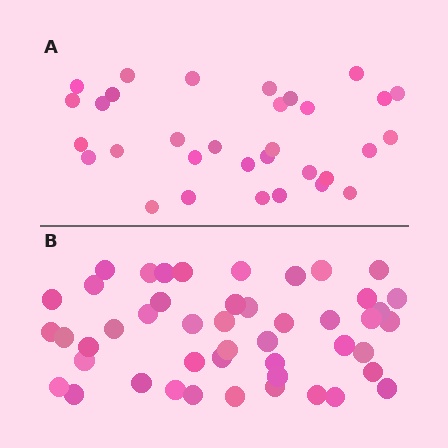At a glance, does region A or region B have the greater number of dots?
Region B (the bottom region) has more dots.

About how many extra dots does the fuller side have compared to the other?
Region B has approximately 15 more dots than region A.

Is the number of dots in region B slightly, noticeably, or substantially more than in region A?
Region B has substantially more. The ratio is roughly 1.5 to 1.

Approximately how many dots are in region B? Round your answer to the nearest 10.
About 50 dots. (The exact count is 47, which rounds to 50.)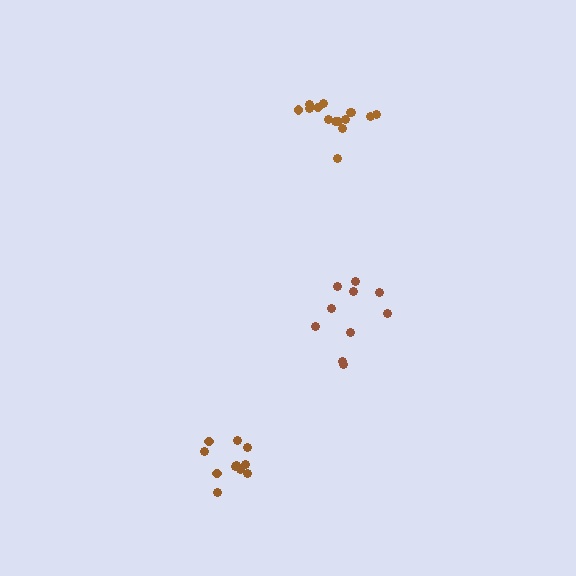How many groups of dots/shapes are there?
There are 3 groups.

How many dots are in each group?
Group 1: 15 dots, Group 2: 10 dots, Group 3: 11 dots (36 total).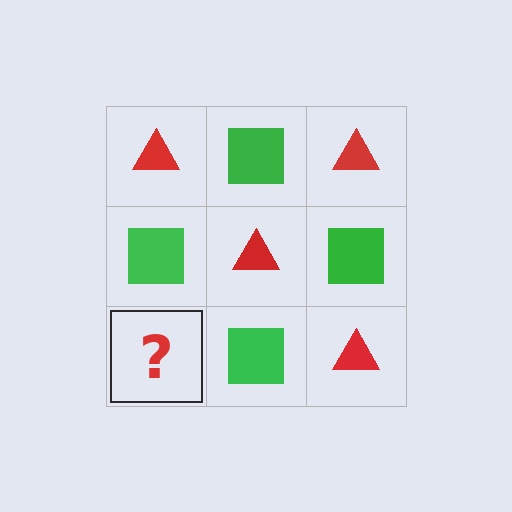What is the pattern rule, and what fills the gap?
The rule is that it alternates red triangle and green square in a checkerboard pattern. The gap should be filled with a red triangle.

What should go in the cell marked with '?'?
The missing cell should contain a red triangle.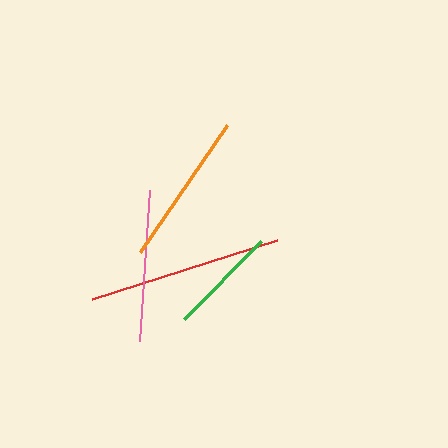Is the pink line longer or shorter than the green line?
The pink line is longer than the green line.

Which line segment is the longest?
The red line is the longest at approximately 195 pixels.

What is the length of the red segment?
The red segment is approximately 195 pixels long.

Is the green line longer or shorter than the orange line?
The orange line is longer than the green line.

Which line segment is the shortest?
The green line is the shortest at approximately 109 pixels.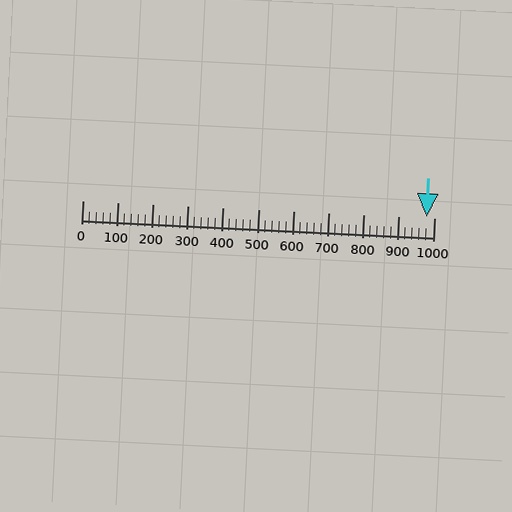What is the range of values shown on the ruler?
The ruler shows values from 0 to 1000.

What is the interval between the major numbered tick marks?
The major tick marks are spaced 100 units apart.